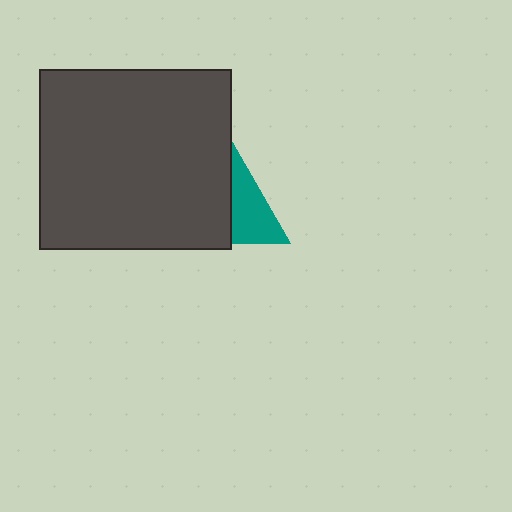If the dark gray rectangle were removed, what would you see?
You would see the complete teal triangle.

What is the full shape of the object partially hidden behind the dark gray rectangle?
The partially hidden object is a teal triangle.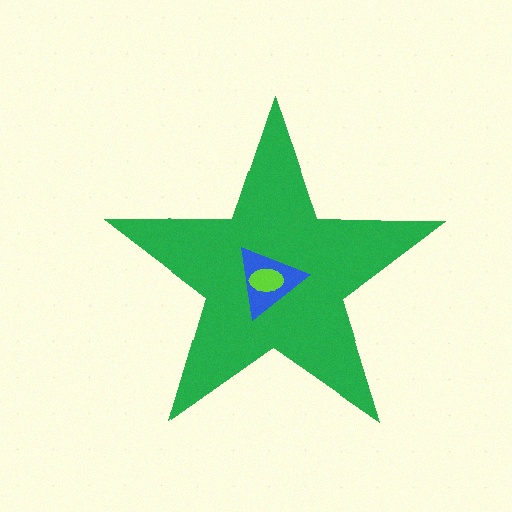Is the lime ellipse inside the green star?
Yes.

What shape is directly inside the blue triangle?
The lime ellipse.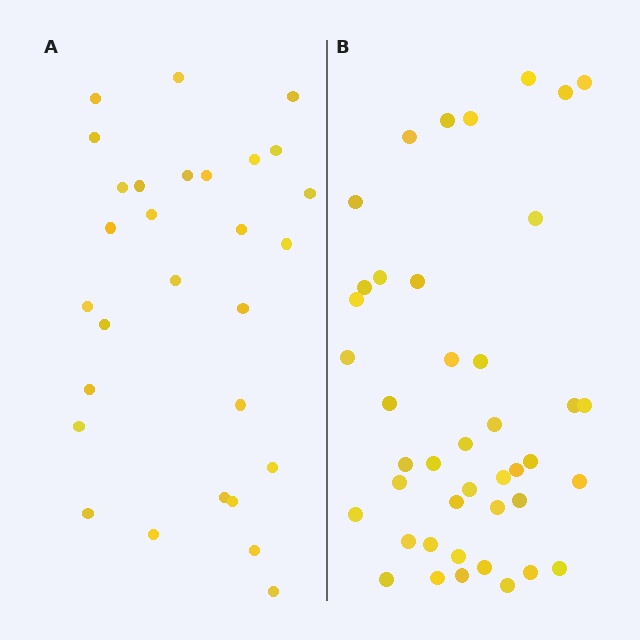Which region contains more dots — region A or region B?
Region B (the right region) has more dots.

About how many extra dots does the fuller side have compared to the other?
Region B has approximately 15 more dots than region A.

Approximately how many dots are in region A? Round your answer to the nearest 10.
About 30 dots. (The exact count is 29, which rounds to 30.)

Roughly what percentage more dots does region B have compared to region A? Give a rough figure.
About 45% more.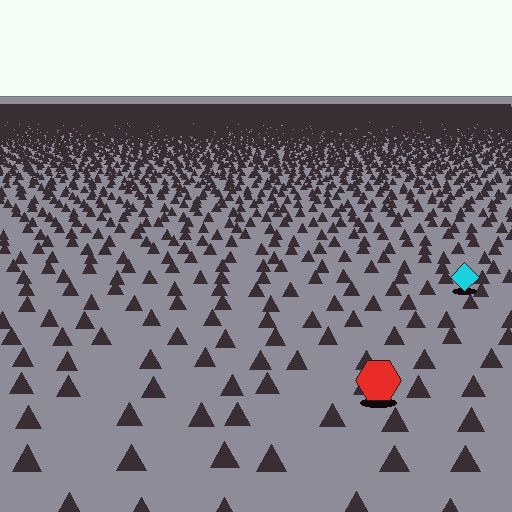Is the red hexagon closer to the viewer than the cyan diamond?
Yes. The red hexagon is closer — you can tell from the texture gradient: the ground texture is coarser near it.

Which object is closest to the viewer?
The red hexagon is closest. The texture marks near it are larger and more spread out.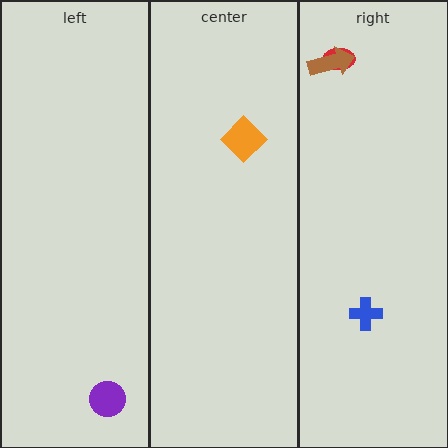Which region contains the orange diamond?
The center region.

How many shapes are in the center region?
1.